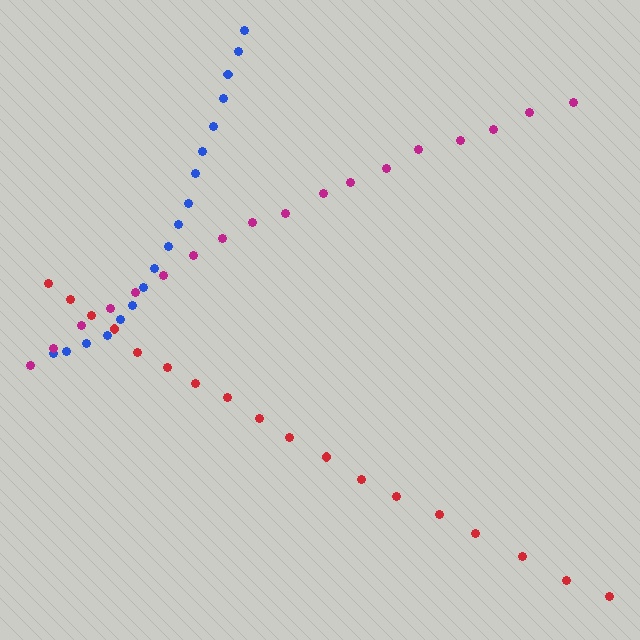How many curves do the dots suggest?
There are 3 distinct paths.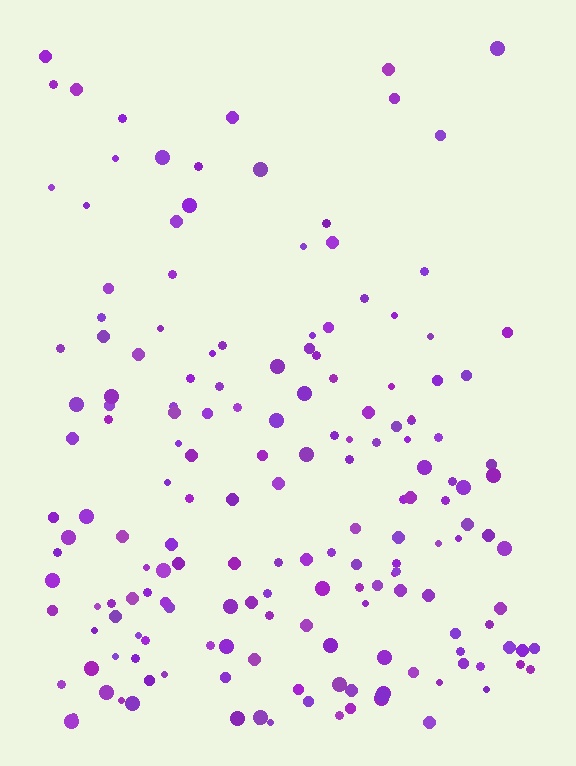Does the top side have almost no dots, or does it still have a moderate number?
Still a moderate number, just noticeably fewer than the bottom.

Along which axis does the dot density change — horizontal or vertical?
Vertical.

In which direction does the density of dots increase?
From top to bottom, with the bottom side densest.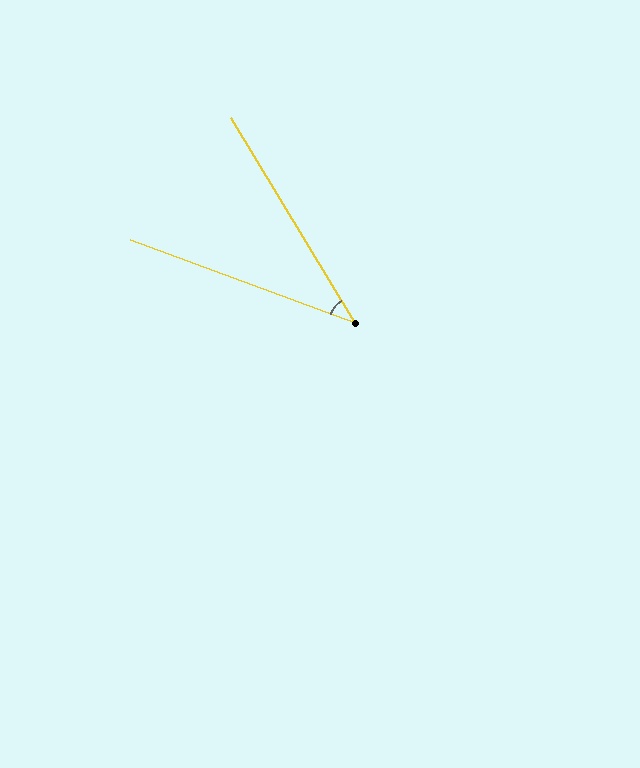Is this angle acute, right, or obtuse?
It is acute.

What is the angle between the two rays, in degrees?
Approximately 39 degrees.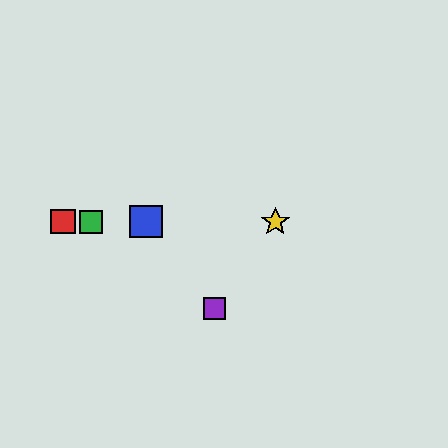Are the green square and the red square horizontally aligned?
Yes, both are at y≈222.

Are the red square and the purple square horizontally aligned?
No, the red square is at y≈222 and the purple square is at y≈308.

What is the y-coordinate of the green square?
The green square is at y≈222.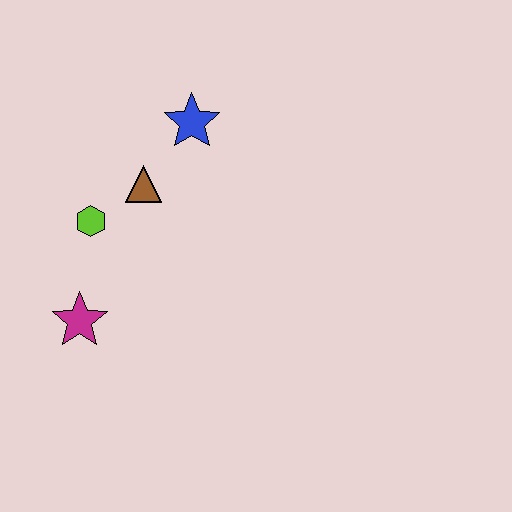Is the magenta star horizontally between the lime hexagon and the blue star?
No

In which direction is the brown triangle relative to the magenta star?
The brown triangle is above the magenta star.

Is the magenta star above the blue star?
No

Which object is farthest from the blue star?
The magenta star is farthest from the blue star.